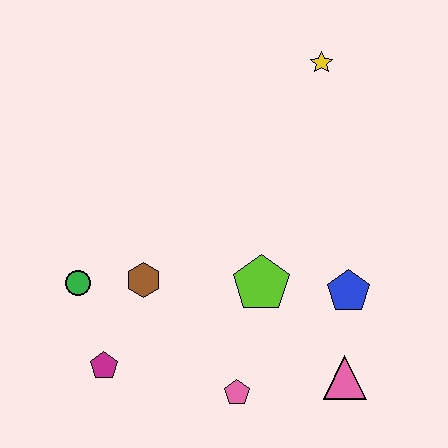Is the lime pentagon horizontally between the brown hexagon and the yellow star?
Yes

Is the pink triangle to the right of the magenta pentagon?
Yes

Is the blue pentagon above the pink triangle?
Yes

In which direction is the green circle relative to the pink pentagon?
The green circle is to the left of the pink pentagon.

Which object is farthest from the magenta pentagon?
The yellow star is farthest from the magenta pentagon.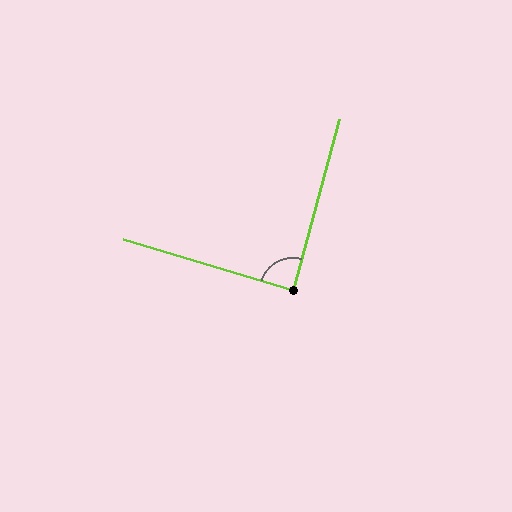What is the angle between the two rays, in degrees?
Approximately 88 degrees.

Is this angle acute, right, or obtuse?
It is approximately a right angle.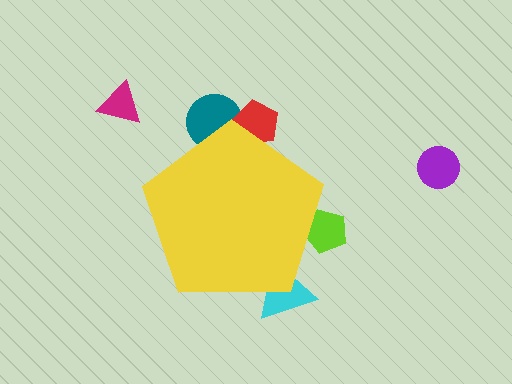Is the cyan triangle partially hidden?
Yes, the cyan triangle is partially hidden behind the yellow pentagon.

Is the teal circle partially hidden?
Yes, the teal circle is partially hidden behind the yellow pentagon.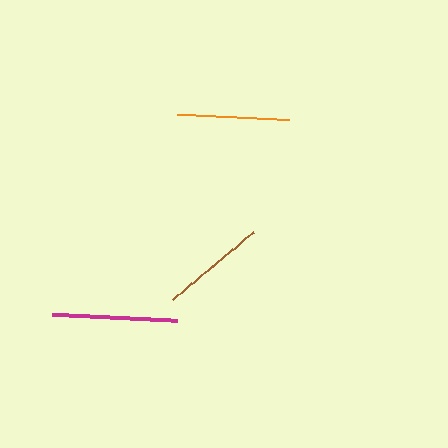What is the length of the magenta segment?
The magenta segment is approximately 126 pixels long.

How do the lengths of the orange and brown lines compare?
The orange and brown lines are approximately the same length.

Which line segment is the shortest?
The brown line is the shortest at approximately 104 pixels.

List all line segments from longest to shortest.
From longest to shortest: magenta, orange, brown.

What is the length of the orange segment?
The orange segment is approximately 112 pixels long.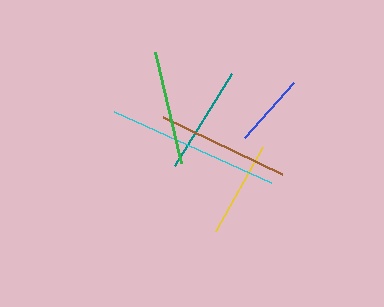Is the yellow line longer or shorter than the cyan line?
The cyan line is longer than the yellow line.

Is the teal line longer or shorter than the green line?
The green line is longer than the teal line.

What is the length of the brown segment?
The brown segment is approximately 132 pixels long.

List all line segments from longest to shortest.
From longest to shortest: cyan, brown, green, teal, yellow, blue.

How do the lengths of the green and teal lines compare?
The green and teal lines are approximately the same length.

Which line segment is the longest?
The cyan line is the longest at approximately 172 pixels.